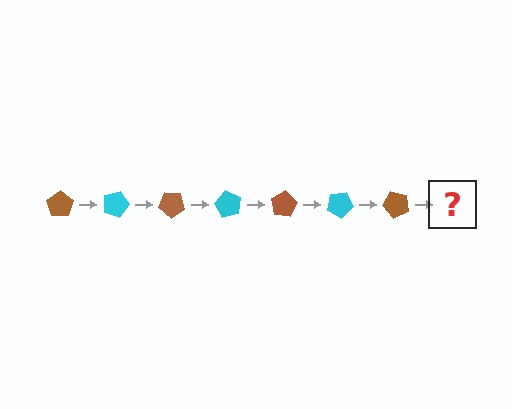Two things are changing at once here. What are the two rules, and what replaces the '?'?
The two rules are that it rotates 20 degrees each step and the color cycles through brown and cyan. The '?' should be a cyan pentagon, rotated 140 degrees from the start.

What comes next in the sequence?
The next element should be a cyan pentagon, rotated 140 degrees from the start.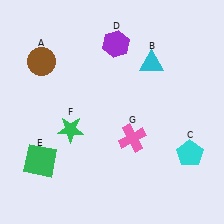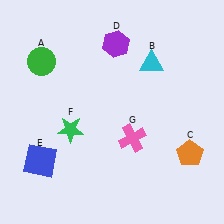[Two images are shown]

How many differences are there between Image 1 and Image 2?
There are 3 differences between the two images.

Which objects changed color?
A changed from brown to green. C changed from cyan to orange. E changed from green to blue.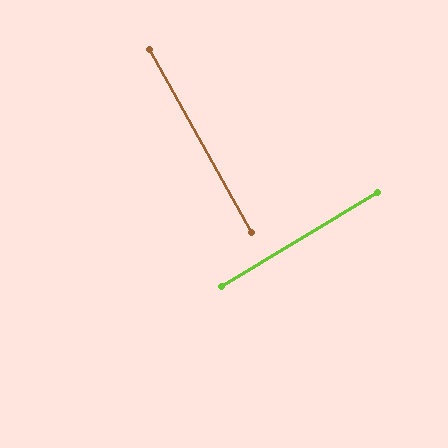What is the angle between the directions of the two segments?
Approximately 88 degrees.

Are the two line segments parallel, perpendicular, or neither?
Perpendicular — they meet at approximately 88°.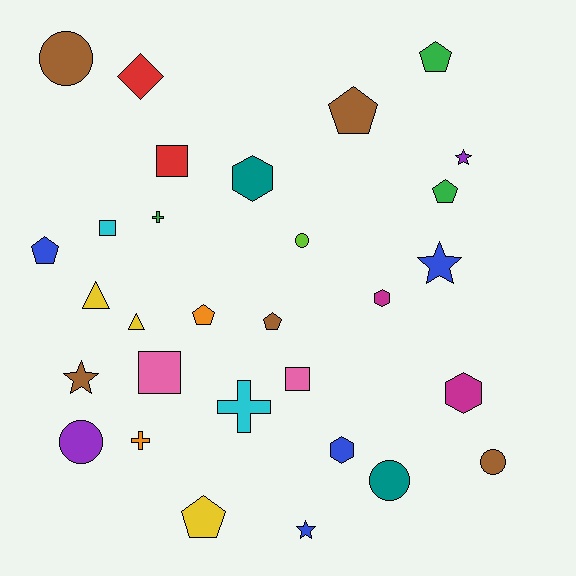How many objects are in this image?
There are 30 objects.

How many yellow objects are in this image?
There are 3 yellow objects.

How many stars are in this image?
There are 4 stars.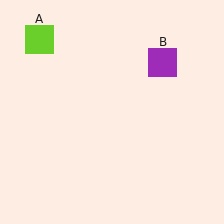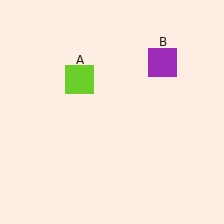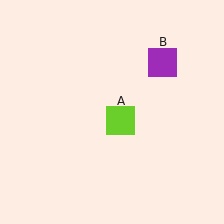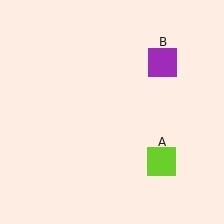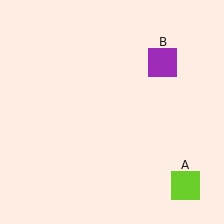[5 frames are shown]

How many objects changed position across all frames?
1 object changed position: lime square (object A).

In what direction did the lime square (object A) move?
The lime square (object A) moved down and to the right.